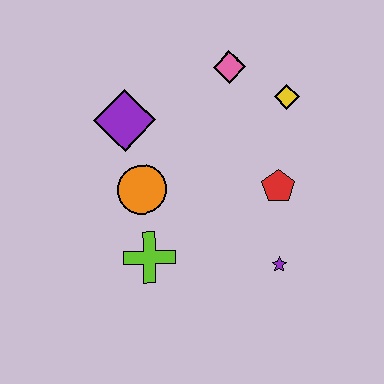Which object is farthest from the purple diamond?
The purple star is farthest from the purple diamond.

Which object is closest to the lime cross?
The orange circle is closest to the lime cross.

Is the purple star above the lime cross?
No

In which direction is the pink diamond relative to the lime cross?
The pink diamond is above the lime cross.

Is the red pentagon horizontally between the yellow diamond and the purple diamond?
Yes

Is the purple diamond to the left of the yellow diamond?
Yes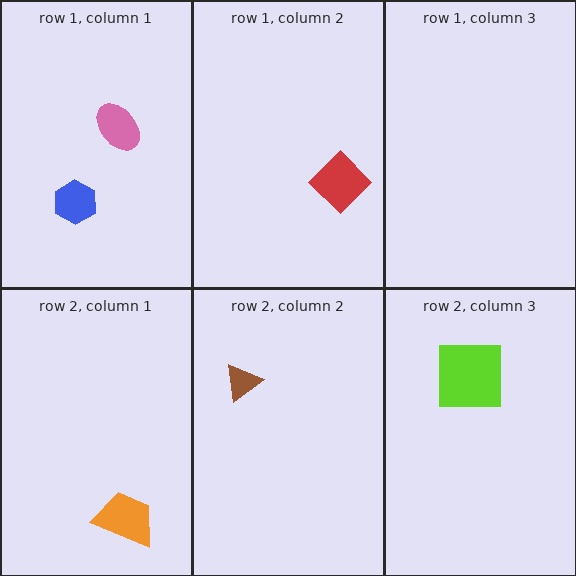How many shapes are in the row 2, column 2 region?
1.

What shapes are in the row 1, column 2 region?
The red diamond.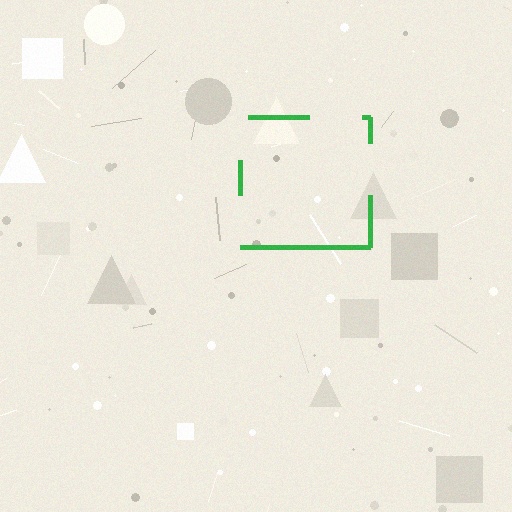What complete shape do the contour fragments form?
The contour fragments form a square.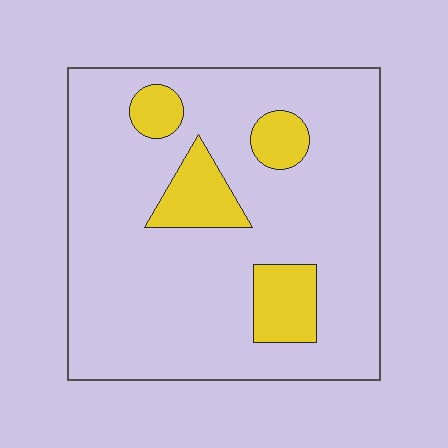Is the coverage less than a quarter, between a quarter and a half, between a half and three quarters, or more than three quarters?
Less than a quarter.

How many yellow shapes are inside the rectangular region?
4.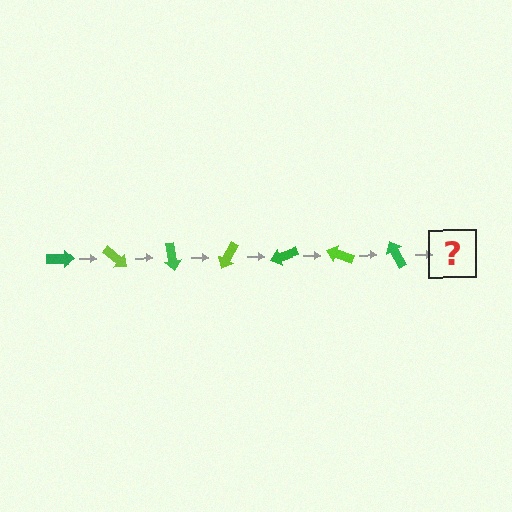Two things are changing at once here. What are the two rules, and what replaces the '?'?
The two rules are that it rotates 40 degrees each step and the color cycles through green and lime. The '?' should be a lime arrow, rotated 280 degrees from the start.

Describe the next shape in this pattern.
It should be a lime arrow, rotated 280 degrees from the start.